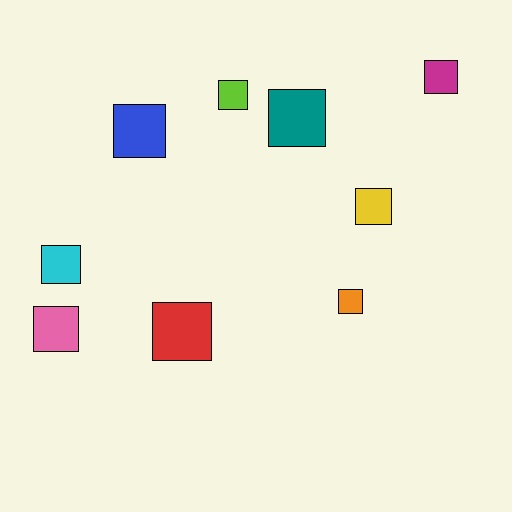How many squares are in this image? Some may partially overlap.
There are 9 squares.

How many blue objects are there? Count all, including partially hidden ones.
There is 1 blue object.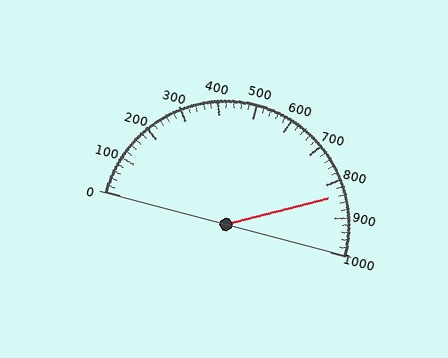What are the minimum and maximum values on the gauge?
The gauge ranges from 0 to 1000.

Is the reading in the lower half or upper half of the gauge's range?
The reading is in the upper half of the range (0 to 1000).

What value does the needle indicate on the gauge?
The needle indicates approximately 840.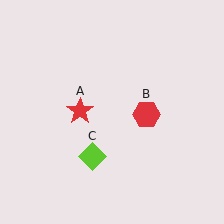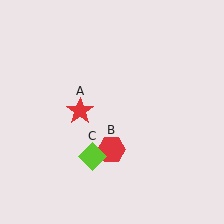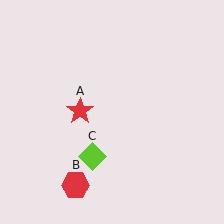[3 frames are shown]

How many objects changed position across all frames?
1 object changed position: red hexagon (object B).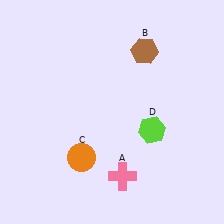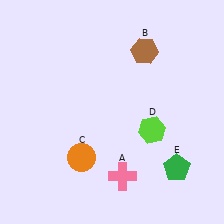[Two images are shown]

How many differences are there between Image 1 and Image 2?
There is 1 difference between the two images.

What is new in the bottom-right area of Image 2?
A green pentagon (E) was added in the bottom-right area of Image 2.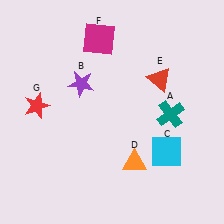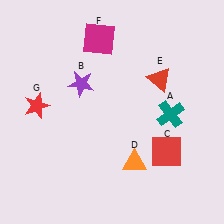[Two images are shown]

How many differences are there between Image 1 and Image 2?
There is 1 difference between the two images.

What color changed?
The square (C) changed from cyan in Image 1 to red in Image 2.